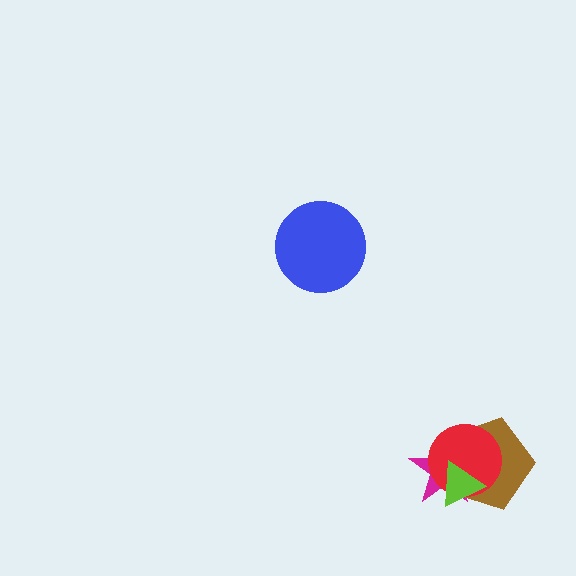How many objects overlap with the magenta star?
3 objects overlap with the magenta star.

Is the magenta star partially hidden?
Yes, it is partially covered by another shape.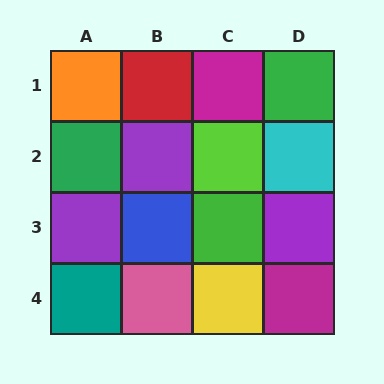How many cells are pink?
1 cell is pink.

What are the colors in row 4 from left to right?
Teal, pink, yellow, magenta.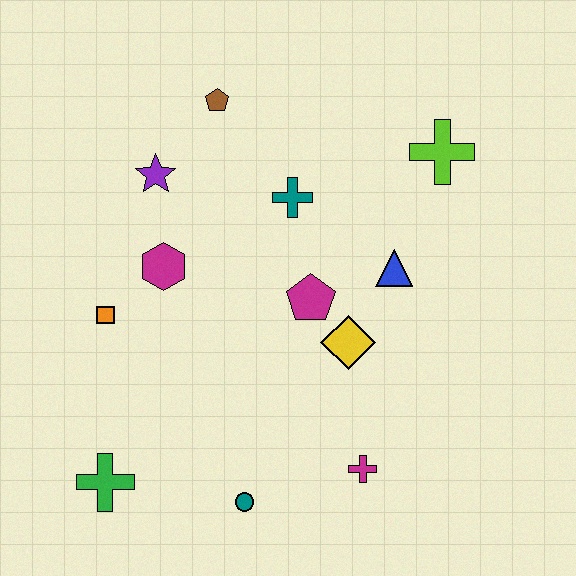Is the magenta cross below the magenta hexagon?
Yes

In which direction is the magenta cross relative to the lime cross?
The magenta cross is below the lime cross.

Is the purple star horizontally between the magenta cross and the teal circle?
No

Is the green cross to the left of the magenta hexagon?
Yes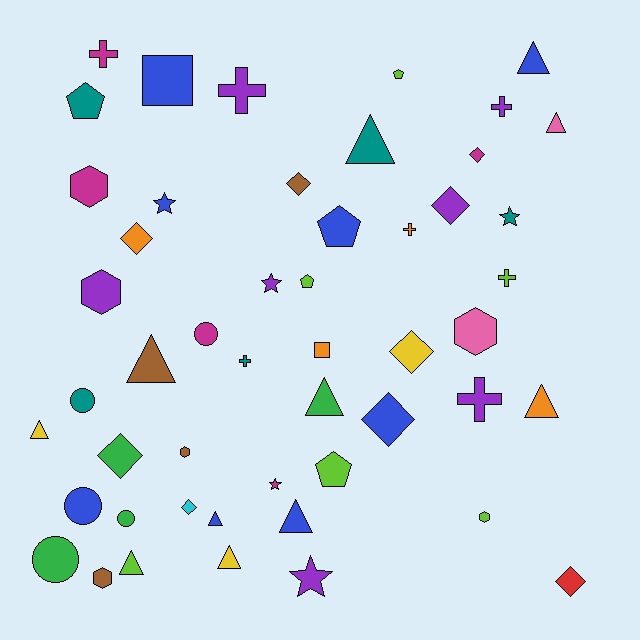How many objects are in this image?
There are 50 objects.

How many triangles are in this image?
There are 11 triangles.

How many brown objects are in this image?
There are 4 brown objects.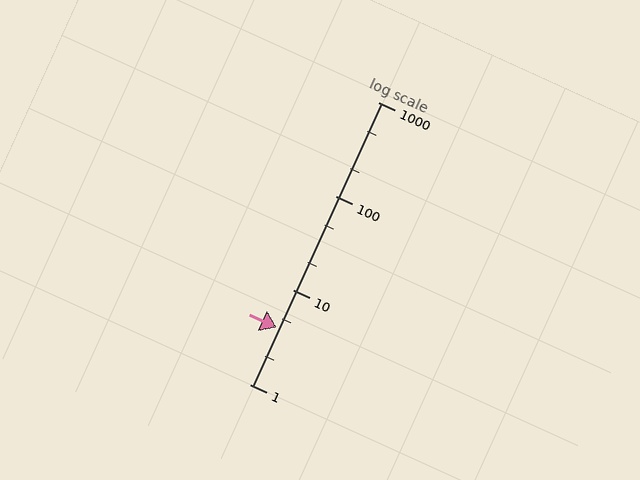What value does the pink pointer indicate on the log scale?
The pointer indicates approximately 4.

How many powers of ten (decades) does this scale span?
The scale spans 3 decades, from 1 to 1000.